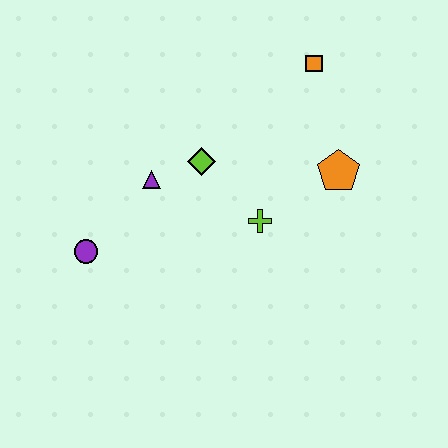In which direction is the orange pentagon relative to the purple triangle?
The orange pentagon is to the right of the purple triangle.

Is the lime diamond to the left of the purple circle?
No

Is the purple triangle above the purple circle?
Yes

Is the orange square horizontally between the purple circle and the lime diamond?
No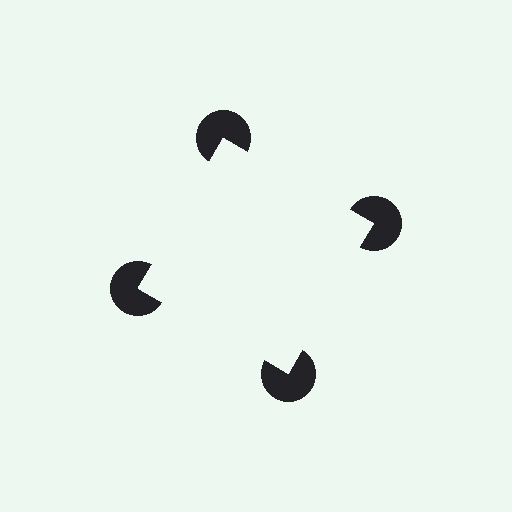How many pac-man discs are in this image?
There are 4 — one at each vertex of the illusory square.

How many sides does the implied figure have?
4 sides.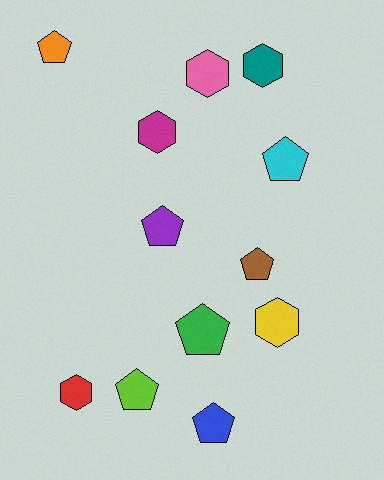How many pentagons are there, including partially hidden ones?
There are 7 pentagons.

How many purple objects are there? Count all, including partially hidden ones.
There is 1 purple object.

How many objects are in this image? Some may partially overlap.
There are 12 objects.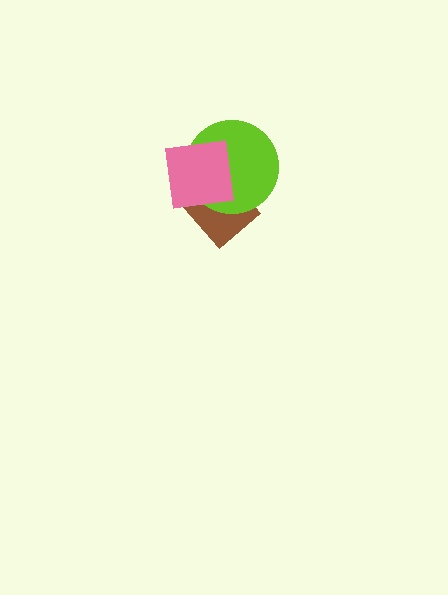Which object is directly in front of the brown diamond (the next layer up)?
The lime circle is directly in front of the brown diamond.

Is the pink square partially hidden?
No, no other shape covers it.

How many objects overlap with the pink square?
2 objects overlap with the pink square.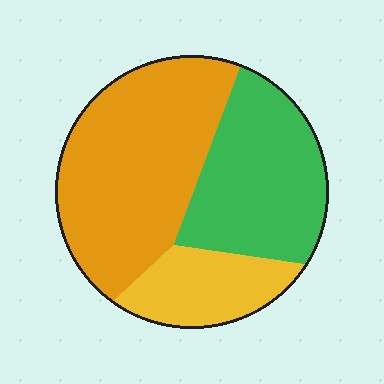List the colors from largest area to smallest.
From largest to smallest: orange, green, yellow.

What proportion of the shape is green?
Green covers about 35% of the shape.